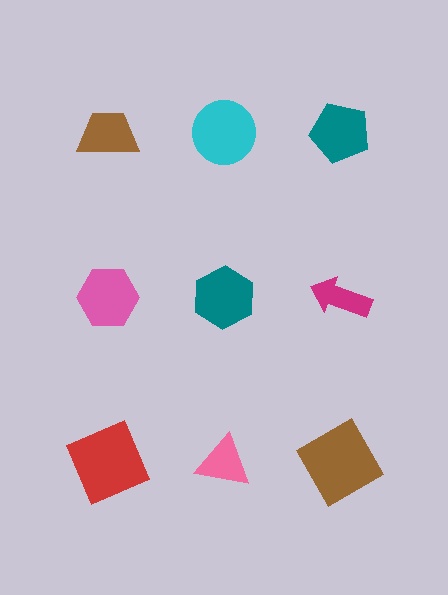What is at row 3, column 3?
A brown diamond.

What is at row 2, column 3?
A magenta arrow.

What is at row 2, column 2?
A teal hexagon.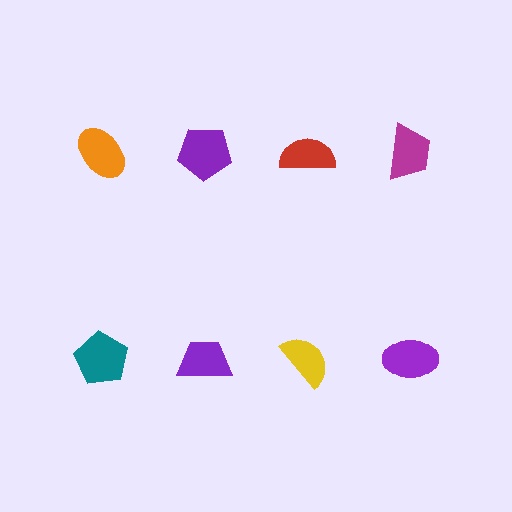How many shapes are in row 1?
4 shapes.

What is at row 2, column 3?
A yellow semicircle.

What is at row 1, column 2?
A purple pentagon.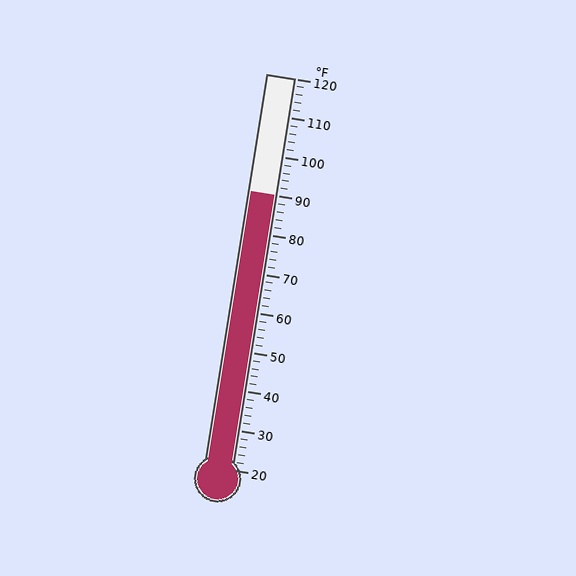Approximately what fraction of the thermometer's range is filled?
The thermometer is filled to approximately 70% of its range.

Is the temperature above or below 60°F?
The temperature is above 60°F.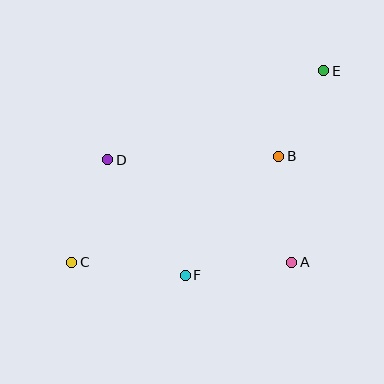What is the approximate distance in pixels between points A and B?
The distance between A and B is approximately 107 pixels.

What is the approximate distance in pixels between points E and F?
The distance between E and F is approximately 247 pixels.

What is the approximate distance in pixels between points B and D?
The distance between B and D is approximately 171 pixels.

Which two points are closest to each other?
Points B and E are closest to each other.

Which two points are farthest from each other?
Points C and E are farthest from each other.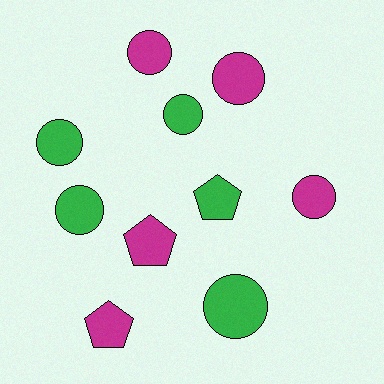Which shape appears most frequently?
Circle, with 7 objects.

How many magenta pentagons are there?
There are 2 magenta pentagons.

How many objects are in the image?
There are 10 objects.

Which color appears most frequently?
Green, with 5 objects.